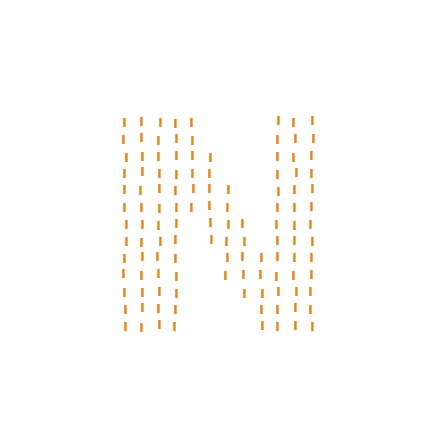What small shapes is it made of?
It is made of small letter I's.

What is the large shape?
The large shape is the letter N.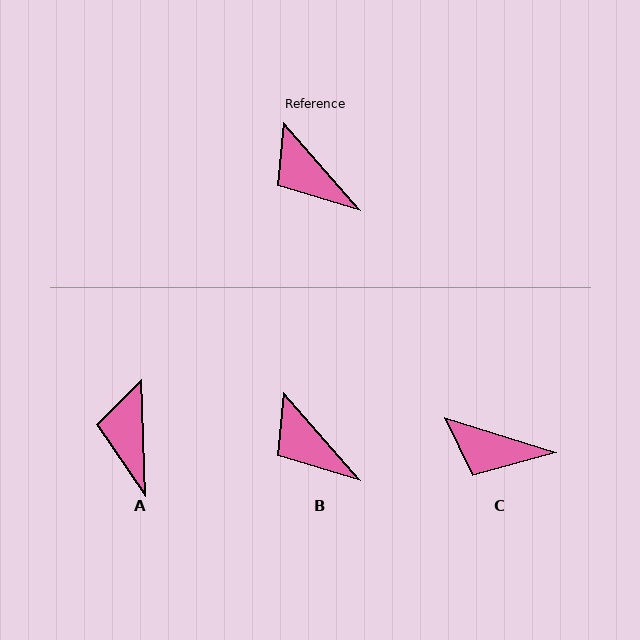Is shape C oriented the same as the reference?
No, it is off by about 31 degrees.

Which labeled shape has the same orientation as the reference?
B.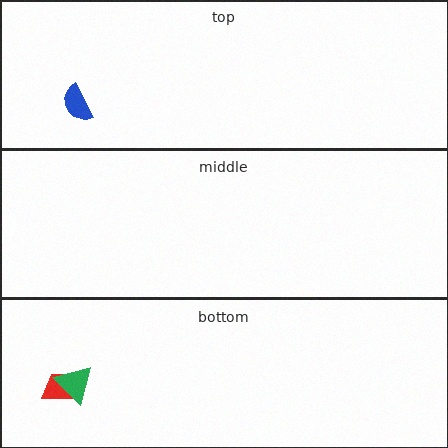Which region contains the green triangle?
The bottom region.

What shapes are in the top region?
The blue semicircle.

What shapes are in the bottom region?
The red trapezoid, the green triangle.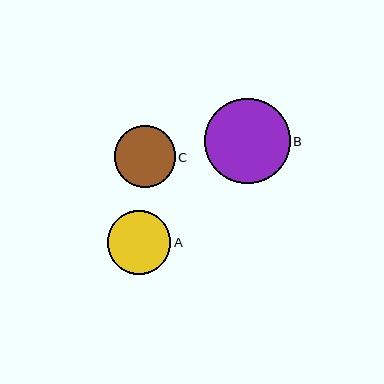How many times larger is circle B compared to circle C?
Circle B is approximately 1.4 times the size of circle C.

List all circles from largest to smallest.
From largest to smallest: B, A, C.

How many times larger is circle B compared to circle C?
Circle B is approximately 1.4 times the size of circle C.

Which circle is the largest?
Circle B is the largest with a size of approximately 85 pixels.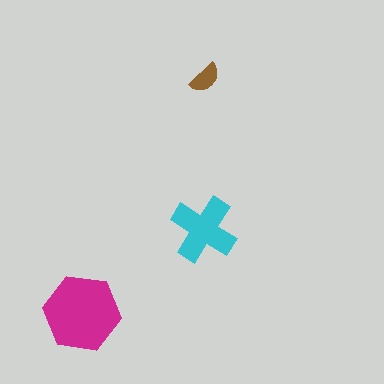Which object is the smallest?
The brown semicircle.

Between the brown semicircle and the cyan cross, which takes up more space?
The cyan cross.